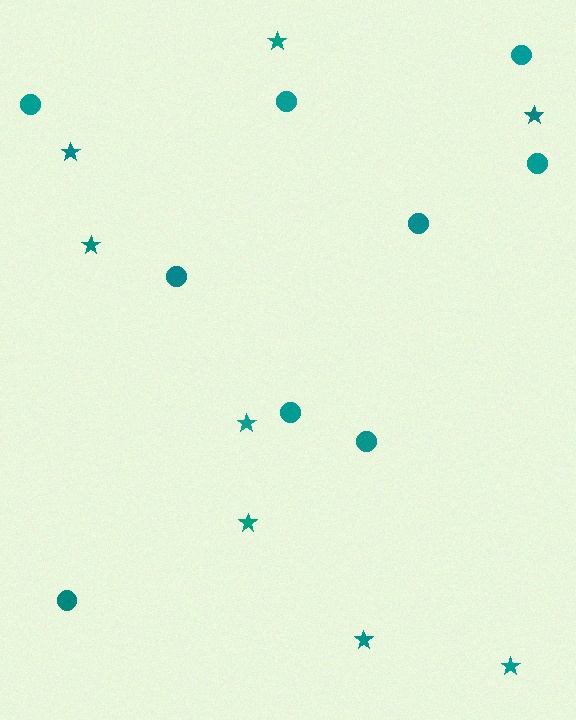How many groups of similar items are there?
There are 2 groups: one group of stars (8) and one group of circles (9).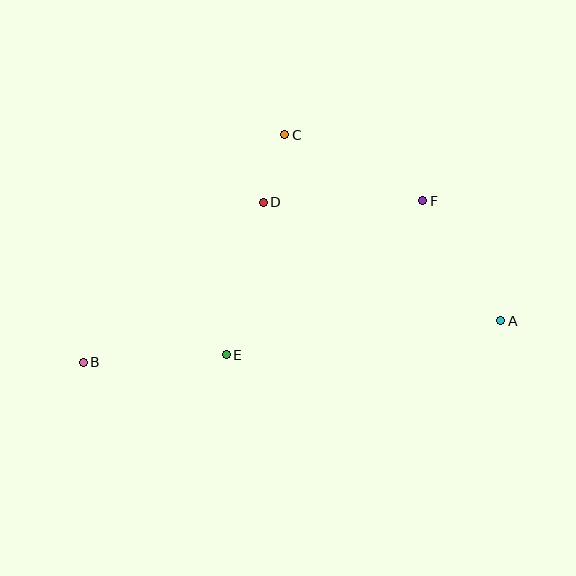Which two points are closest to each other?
Points C and D are closest to each other.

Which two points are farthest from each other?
Points A and B are farthest from each other.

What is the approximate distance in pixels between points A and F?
The distance between A and F is approximately 143 pixels.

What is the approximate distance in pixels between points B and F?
The distance between B and F is approximately 376 pixels.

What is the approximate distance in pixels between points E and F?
The distance between E and F is approximately 250 pixels.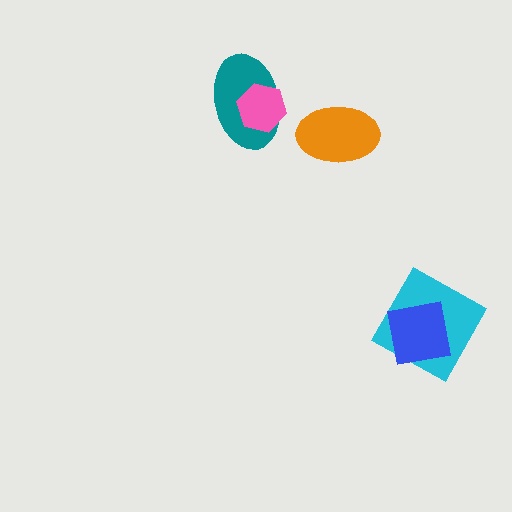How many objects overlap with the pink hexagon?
1 object overlaps with the pink hexagon.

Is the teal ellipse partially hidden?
Yes, it is partially covered by another shape.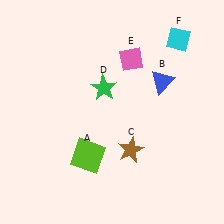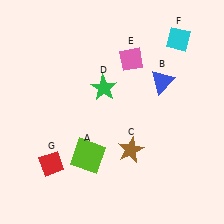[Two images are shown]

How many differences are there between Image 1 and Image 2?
There is 1 difference between the two images.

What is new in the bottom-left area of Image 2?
A red diamond (G) was added in the bottom-left area of Image 2.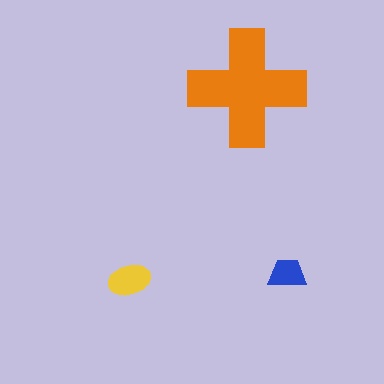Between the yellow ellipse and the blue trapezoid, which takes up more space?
The yellow ellipse.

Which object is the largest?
The orange cross.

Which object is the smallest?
The blue trapezoid.